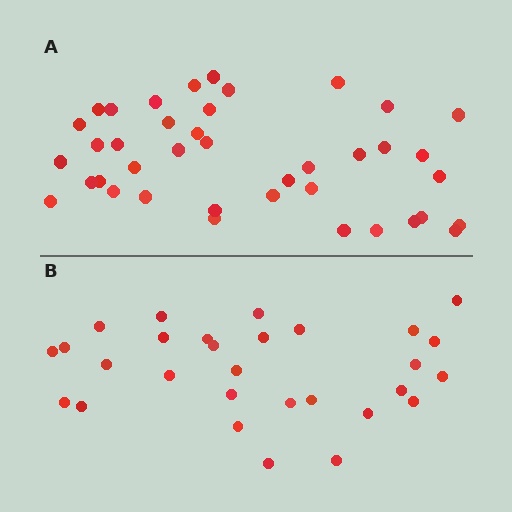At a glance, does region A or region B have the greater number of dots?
Region A (the top region) has more dots.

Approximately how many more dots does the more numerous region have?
Region A has roughly 12 or so more dots than region B.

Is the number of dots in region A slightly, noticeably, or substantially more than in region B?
Region A has noticeably more, but not dramatically so. The ratio is roughly 1.4 to 1.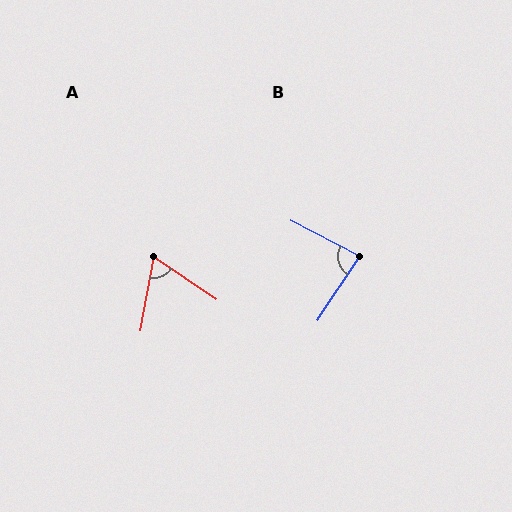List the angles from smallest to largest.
A (66°), B (84°).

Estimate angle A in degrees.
Approximately 66 degrees.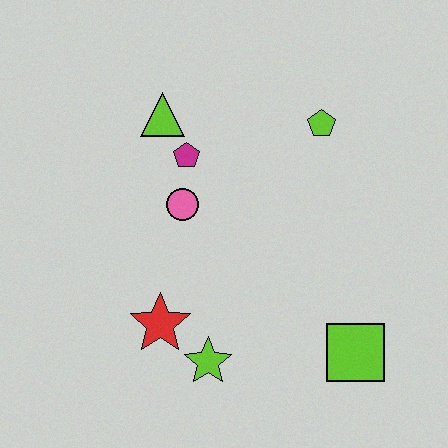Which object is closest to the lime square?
The lime star is closest to the lime square.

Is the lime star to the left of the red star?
No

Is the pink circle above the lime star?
Yes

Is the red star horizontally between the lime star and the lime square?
No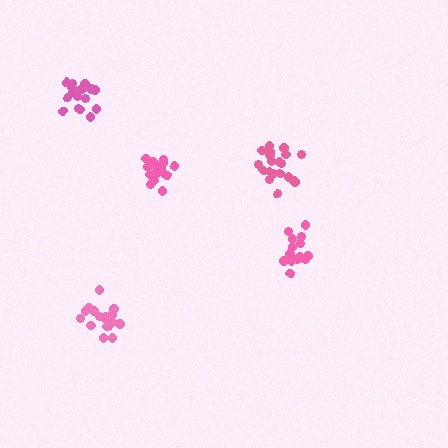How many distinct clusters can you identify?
There are 5 distinct clusters.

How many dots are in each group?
Group 1: 17 dots, Group 2: 20 dots, Group 3: 17 dots, Group 4: 14 dots, Group 5: 16 dots (84 total).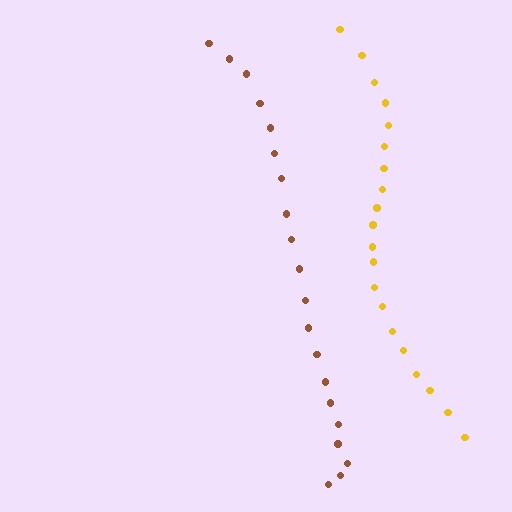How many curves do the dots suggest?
There are 2 distinct paths.